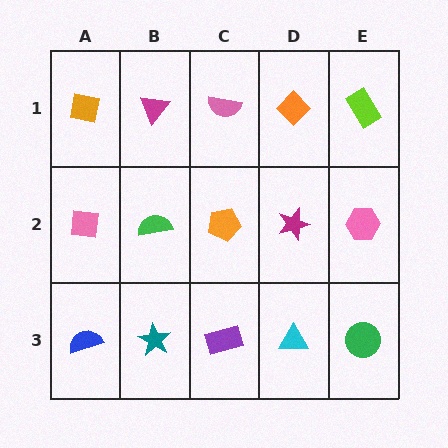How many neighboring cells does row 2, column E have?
3.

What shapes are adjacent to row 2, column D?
An orange diamond (row 1, column D), a cyan triangle (row 3, column D), an orange pentagon (row 2, column C), a pink hexagon (row 2, column E).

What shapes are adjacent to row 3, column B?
A green semicircle (row 2, column B), a blue semicircle (row 3, column A), a purple rectangle (row 3, column C).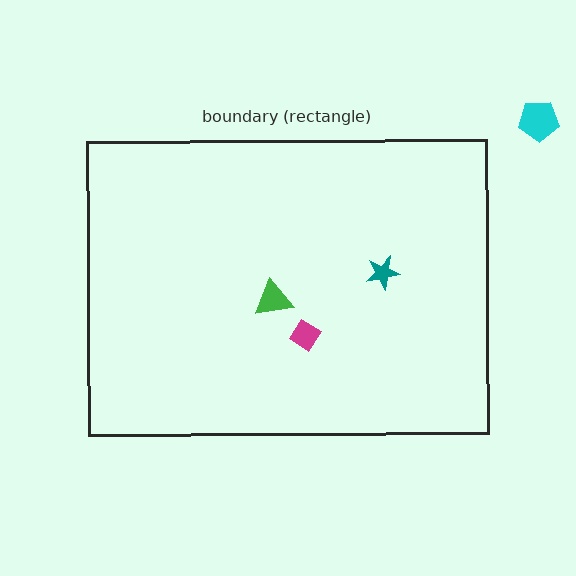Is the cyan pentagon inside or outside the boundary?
Outside.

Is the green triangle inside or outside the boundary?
Inside.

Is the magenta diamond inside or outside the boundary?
Inside.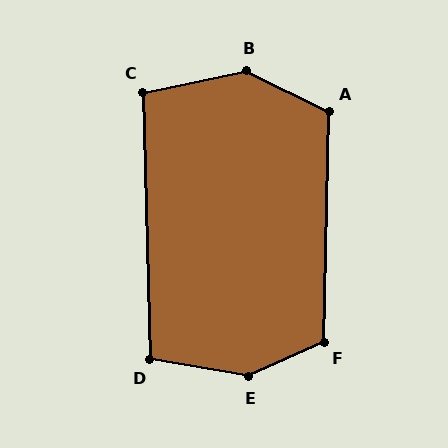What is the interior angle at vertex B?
Approximately 143 degrees (obtuse).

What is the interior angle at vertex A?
Approximately 114 degrees (obtuse).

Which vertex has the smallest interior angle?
C, at approximately 100 degrees.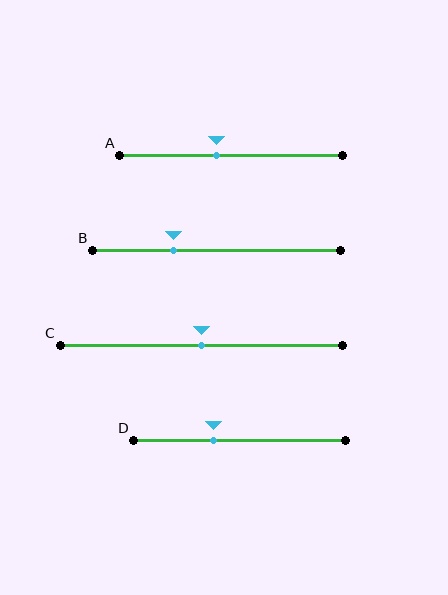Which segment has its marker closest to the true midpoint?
Segment C has its marker closest to the true midpoint.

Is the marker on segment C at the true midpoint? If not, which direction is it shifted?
Yes, the marker on segment C is at the true midpoint.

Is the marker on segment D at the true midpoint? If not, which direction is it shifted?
No, the marker on segment D is shifted to the left by about 12% of the segment length.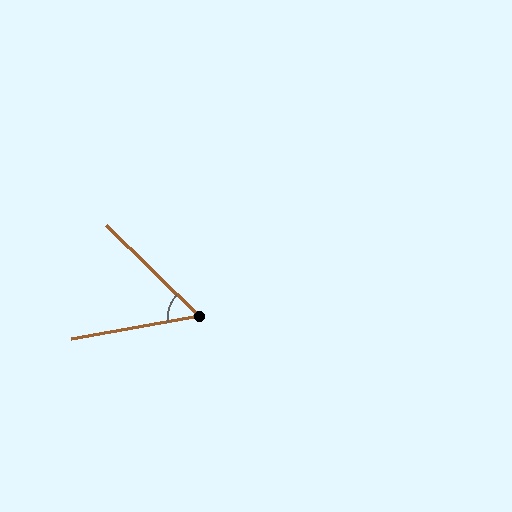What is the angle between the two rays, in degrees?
Approximately 54 degrees.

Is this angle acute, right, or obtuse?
It is acute.